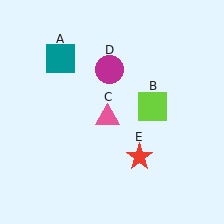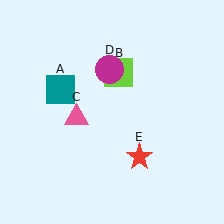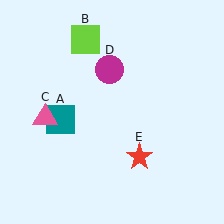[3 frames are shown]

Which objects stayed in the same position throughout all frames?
Magenta circle (object D) and red star (object E) remained stationary.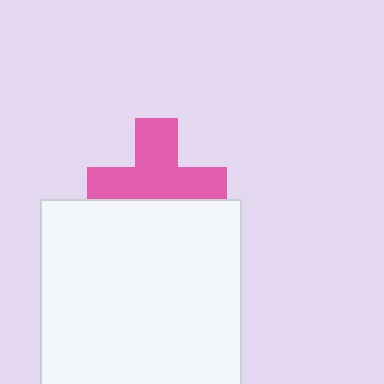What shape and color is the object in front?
The object in front is a white rectangle.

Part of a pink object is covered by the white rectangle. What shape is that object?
It is a cross.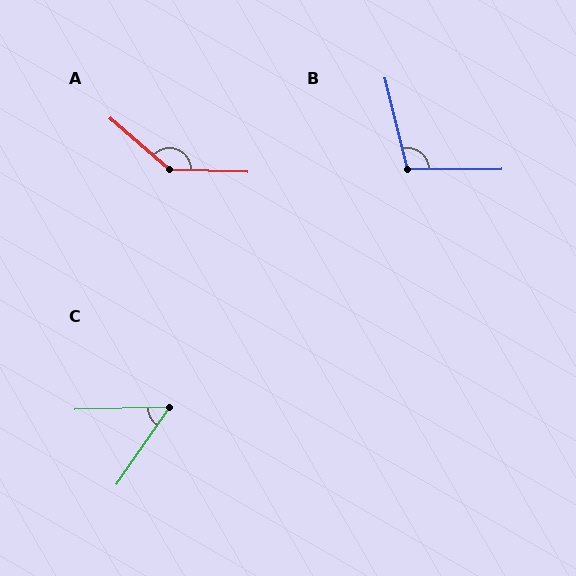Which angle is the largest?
A, at approximately 141 degrees.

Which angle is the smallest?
C, at approximately 54 degrees.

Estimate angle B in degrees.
Approximately 104 degrees.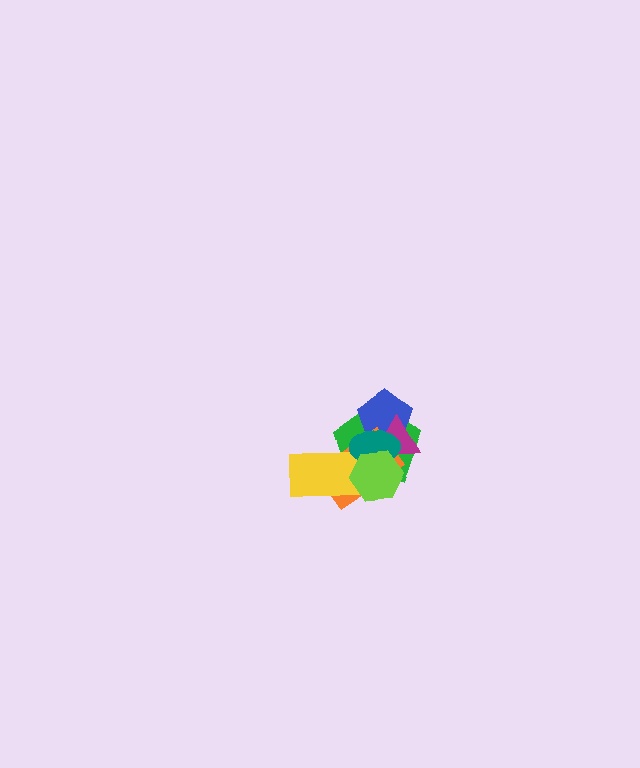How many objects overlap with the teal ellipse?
5 objects overlap with the teal ellipse.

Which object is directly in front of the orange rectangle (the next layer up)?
The magenta triangle is directly in front of the orange rectangle.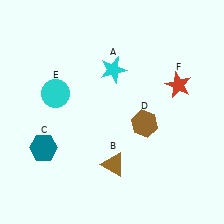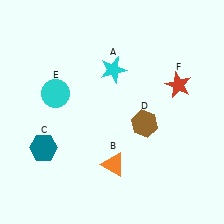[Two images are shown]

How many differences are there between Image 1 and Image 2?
There is 1 difference between the two images.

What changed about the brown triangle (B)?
In Image 1, B is brown. In Image 2, it changed to orange.